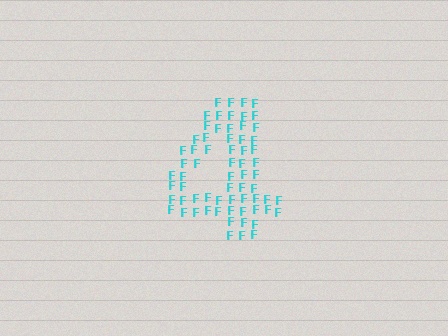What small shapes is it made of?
It is made of small letter F's.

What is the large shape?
The large shape is the digit 4.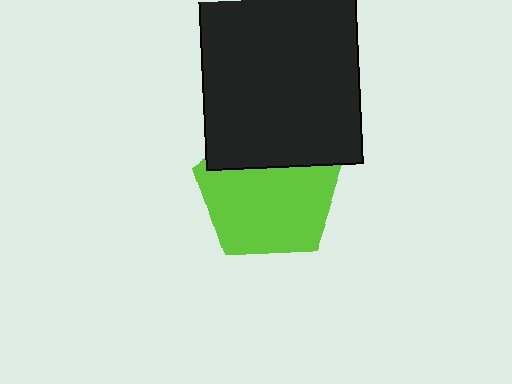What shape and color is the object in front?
The object in front is a black rectangle.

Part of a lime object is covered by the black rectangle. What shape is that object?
It is a pentagon.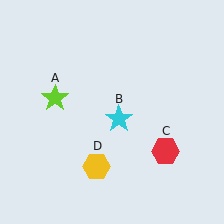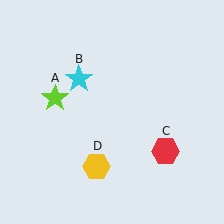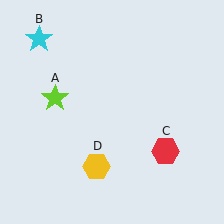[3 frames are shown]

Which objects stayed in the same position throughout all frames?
Lime star (object A) and red hexagon (object C) and yellow hexagon (object D) remained stationary.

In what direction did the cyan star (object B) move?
The cyan star (object B) moved up and to the left.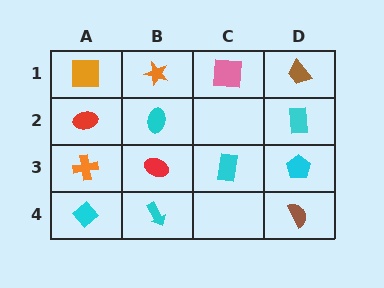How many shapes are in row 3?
4 shapes.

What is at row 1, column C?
A pink square.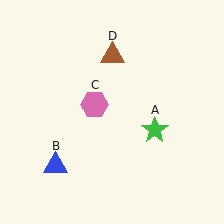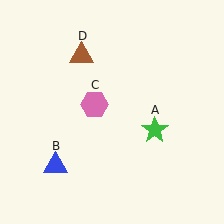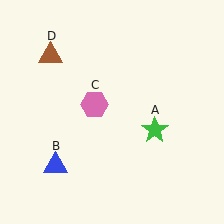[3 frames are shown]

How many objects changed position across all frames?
1 object changed position: brown triangle (object D).